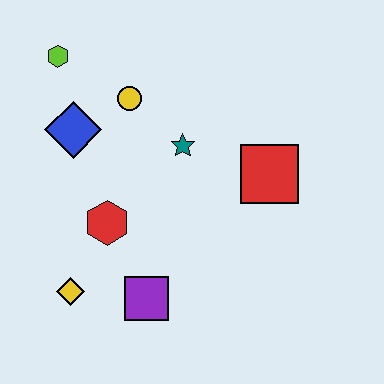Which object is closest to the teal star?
The yellow circle is closest to the teal star.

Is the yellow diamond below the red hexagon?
Yes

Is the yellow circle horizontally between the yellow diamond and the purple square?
Yes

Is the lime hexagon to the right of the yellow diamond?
No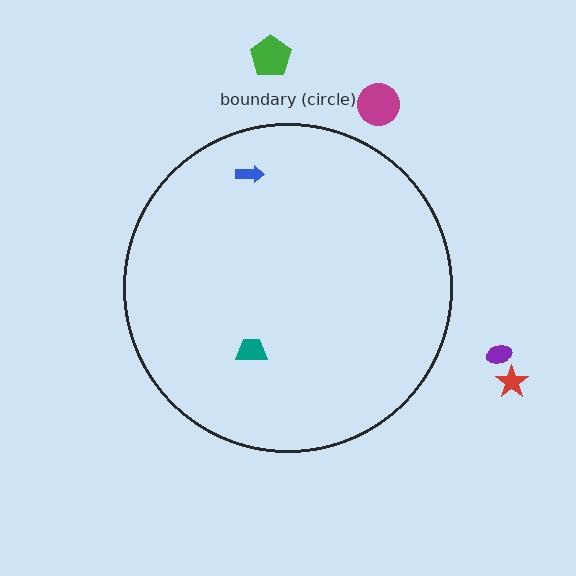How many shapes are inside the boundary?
2 inside, 4 outside.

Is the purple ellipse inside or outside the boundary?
Outside.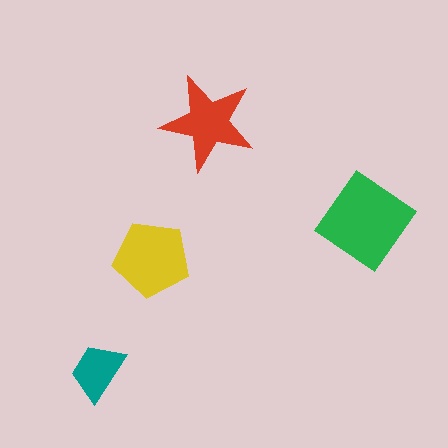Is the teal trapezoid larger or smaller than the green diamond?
Smaller.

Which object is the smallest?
The teal trapezoid.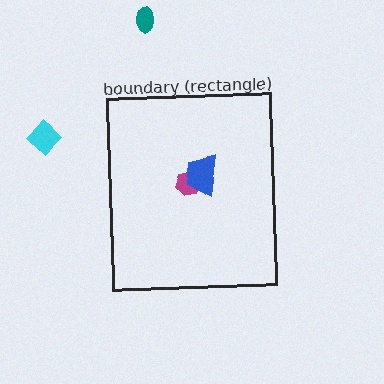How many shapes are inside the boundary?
2 inside, 2 outside.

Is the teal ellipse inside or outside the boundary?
Outside.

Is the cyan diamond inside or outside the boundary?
Outside.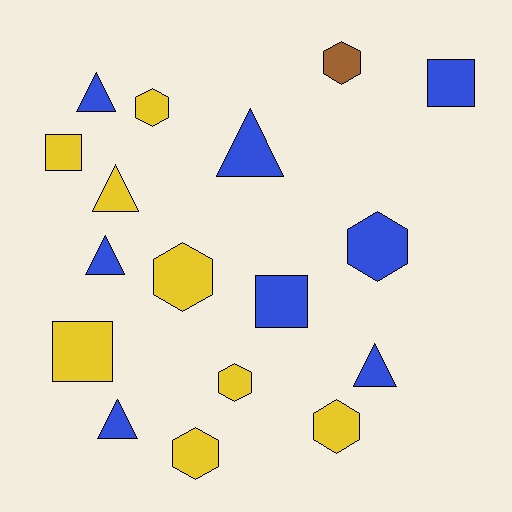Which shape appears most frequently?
Hexagon, with 7 objects.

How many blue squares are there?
There are 2 blue squares.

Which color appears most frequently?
Yellow, with 8 objects.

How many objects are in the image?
There are 17 objects.